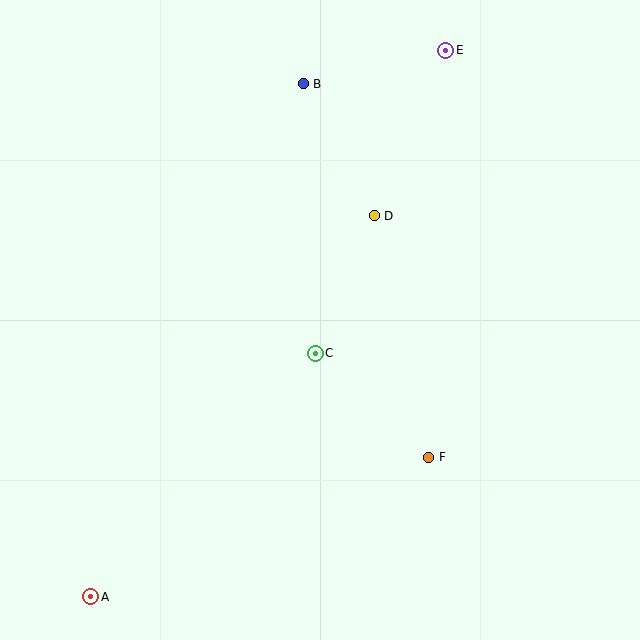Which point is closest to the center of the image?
Point C at (315, 353) is closest to the center.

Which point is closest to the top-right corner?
Point E is closest to the top-right corner.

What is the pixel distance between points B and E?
The distance between B and E is 146 pixels.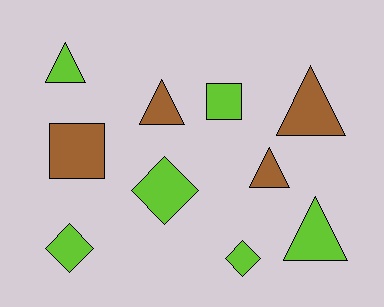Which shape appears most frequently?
Triangle, with 5 objects.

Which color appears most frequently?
Lime, with 6 objects.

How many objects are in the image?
There are 10 objects.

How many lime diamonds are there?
There are 3 lime diamonds.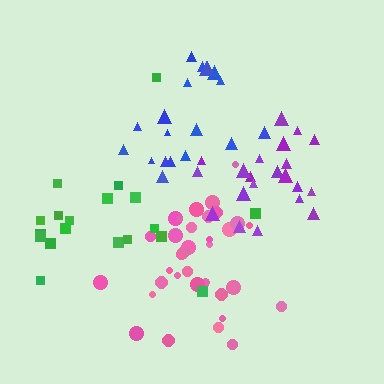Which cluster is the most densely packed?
Pink.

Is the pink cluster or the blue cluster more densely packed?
Pink.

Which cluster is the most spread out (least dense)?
Green.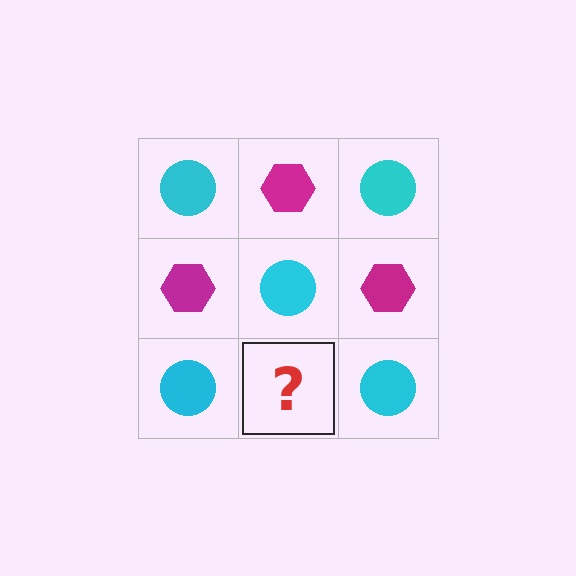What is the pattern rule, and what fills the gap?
The rule is that it alternates cyan circle and magenta hexagon in a checkerboard pattern. The gap should be filled with a magenta hexagon.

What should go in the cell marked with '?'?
The missing cell should contain a magenta hexagon.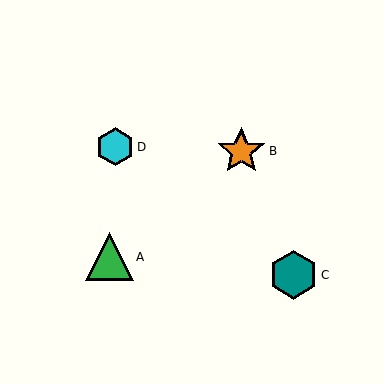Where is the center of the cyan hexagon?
The center of the cyan hexagon is at (115, 147).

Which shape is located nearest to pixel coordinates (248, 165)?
The orange star (labeled B) at (241, 151) is nearest to that location.